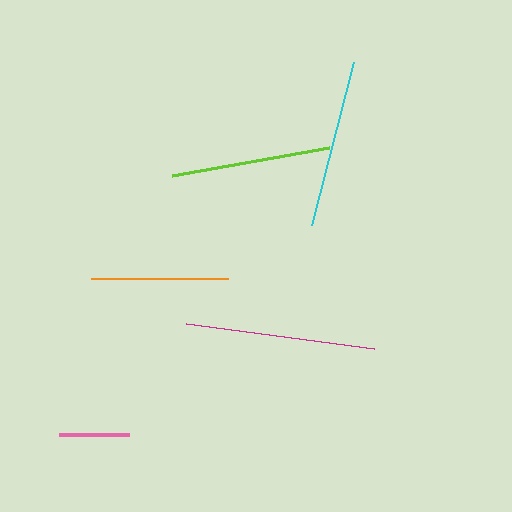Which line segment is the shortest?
The pink line is the shortest at approximately 70 pixels.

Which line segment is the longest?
The magenta line is the longest at approximately 189 pixels.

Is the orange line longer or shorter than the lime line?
The lime line is longer than the orange line.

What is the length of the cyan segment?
The cyan segment is approximately 168 pixels long.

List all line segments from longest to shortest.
From longest to shortest: magenta, cyan, lime, orange, pink.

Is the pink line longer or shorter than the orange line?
The orange line is longer than the pink line.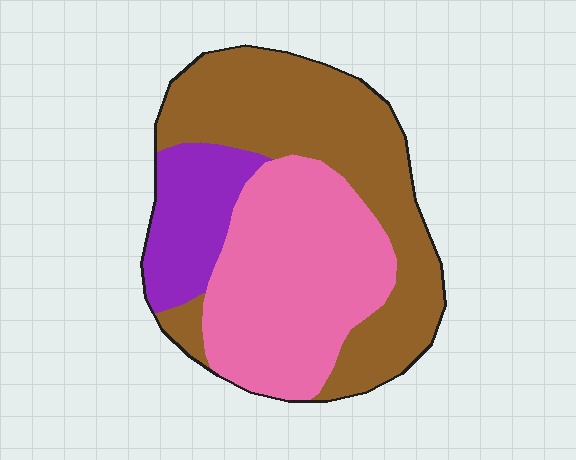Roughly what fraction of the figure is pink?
Pink takes up about two fifths (2/5) of the figure.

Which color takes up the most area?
Brown, at roughly 45%.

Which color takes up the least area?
Purple, at roughly 15%.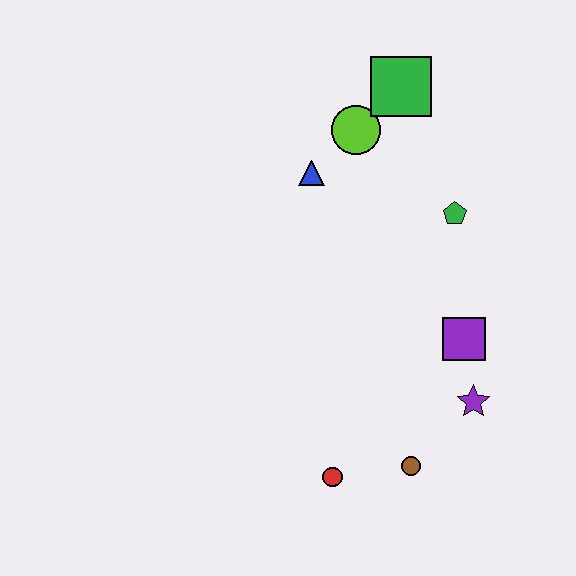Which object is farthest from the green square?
The red circle is farthest from the green square.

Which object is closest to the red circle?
The brown circle is closest to the red circle.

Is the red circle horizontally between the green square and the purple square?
No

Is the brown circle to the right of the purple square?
No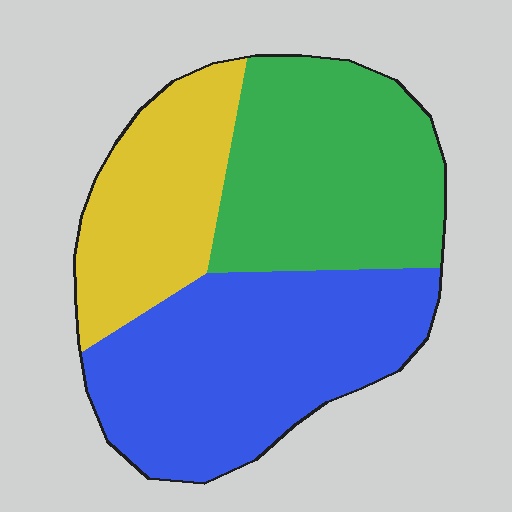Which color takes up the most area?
Blue, at roughly 40%.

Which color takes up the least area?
Yellow, at roughly 25%.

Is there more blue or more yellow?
Blue.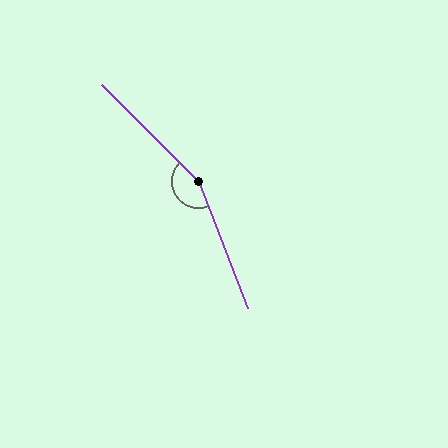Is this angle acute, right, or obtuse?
It is obtuse.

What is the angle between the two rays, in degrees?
Approximately 156 degrees.